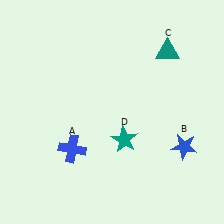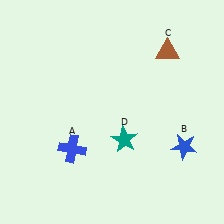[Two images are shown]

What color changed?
The triangle (C) changed from teal in Image 1 to brown in Image 2.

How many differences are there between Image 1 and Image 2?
There is 1 difference between the two images.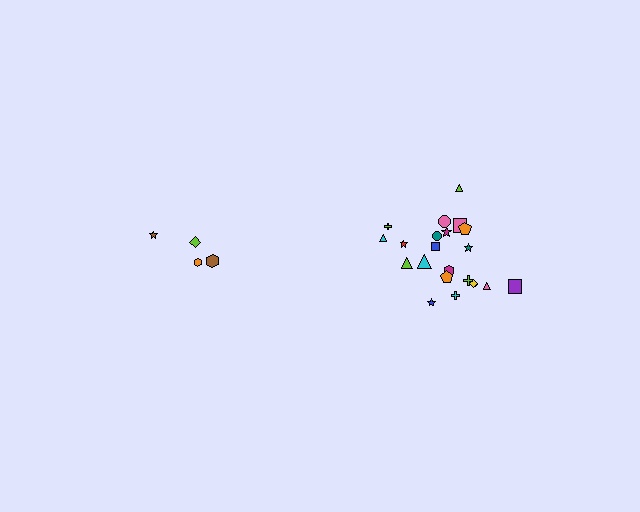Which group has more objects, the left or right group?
The right group.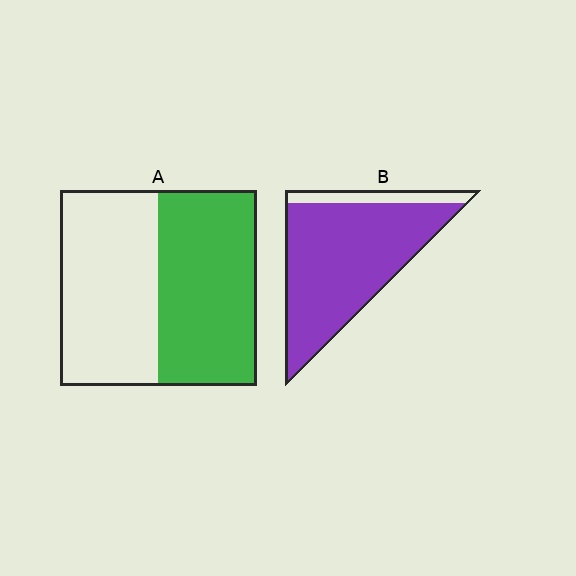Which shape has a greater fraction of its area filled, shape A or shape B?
Shape B.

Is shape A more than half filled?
Roughly half.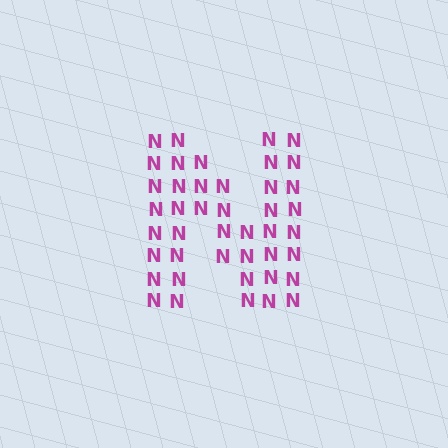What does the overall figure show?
The overall figure shows the letter N.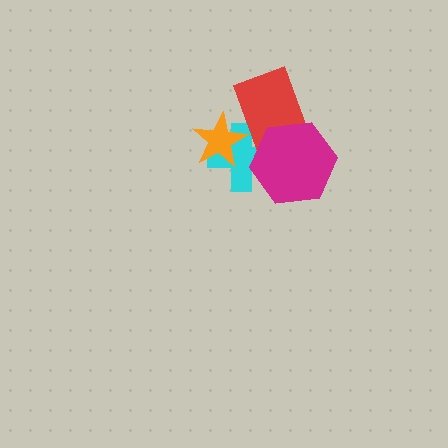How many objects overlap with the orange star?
2 objects overlap with the orange star.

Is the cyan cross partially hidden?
Yes, it is partially covered by another shape.